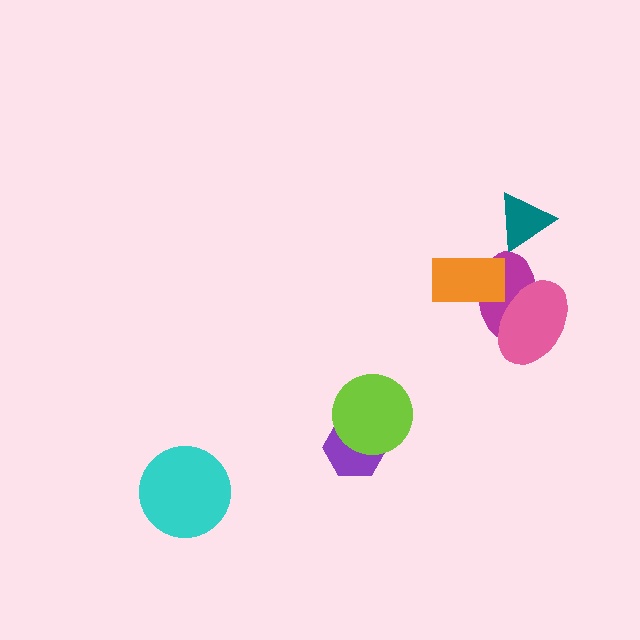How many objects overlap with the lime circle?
1 object overlaps with the lime circle.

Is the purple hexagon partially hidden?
Yes, it is partially covered by another shape.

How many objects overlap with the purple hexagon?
1 object overlaps with the purple hexagon.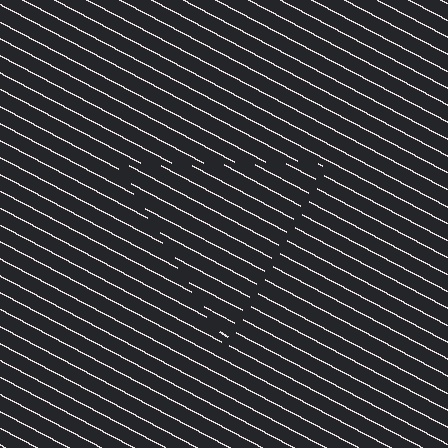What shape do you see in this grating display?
An illusory triangle. The interior of the shape contains the same grating, shifted by half a period — the contour is defined by the phase discontinuity where line-ends from the inner and outer gratings abut.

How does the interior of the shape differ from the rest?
The interior of the shape contains the same grating, shifted by half a period — the contour is defined by the phase discontinuity where line-ends from the inner and outer gratings abut.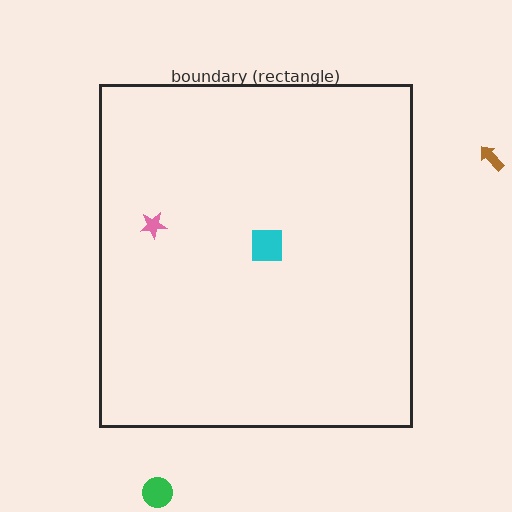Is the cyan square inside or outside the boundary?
Inside.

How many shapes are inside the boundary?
2 inside, 2 outside.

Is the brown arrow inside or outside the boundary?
Outside.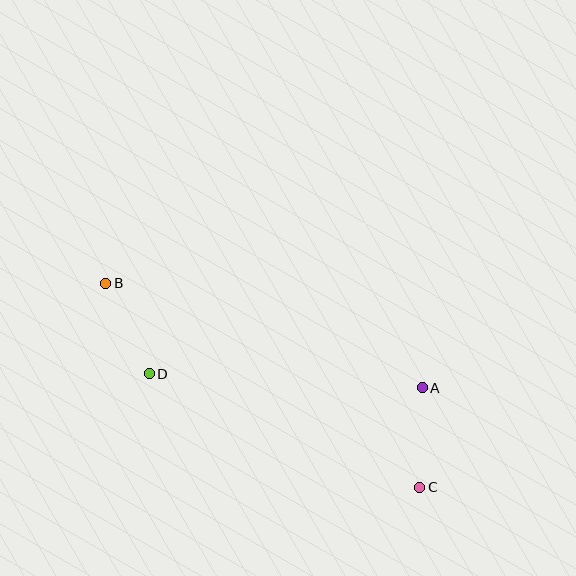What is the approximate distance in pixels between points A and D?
The distance between A and D is approximately 273 pixels.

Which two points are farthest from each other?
Points B and C are farthest from each other.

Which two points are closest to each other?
Points A and C are closest to each other.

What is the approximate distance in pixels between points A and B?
The distance between A and B is approximately 333 pixels.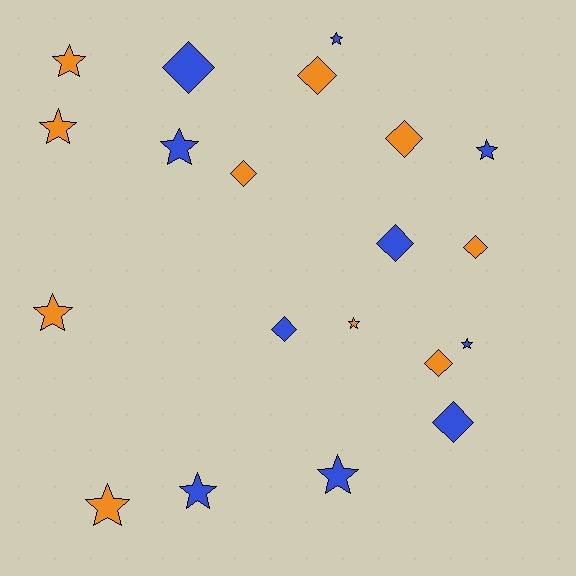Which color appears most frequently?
Orange, with 10 objects.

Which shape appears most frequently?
Star, with 11 objects.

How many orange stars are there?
There are 5 orange stars.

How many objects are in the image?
There are 20 objects.